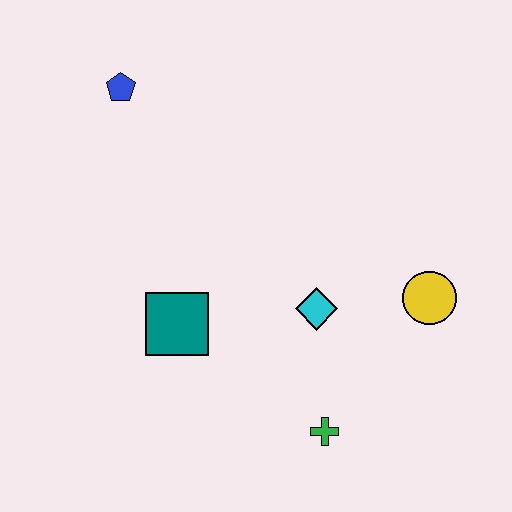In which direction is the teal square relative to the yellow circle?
The teal square is to the left of the yellow circle.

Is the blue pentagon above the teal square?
Yes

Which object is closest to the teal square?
The cyan diamond is closest to the teal square.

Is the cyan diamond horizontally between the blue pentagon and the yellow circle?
Yes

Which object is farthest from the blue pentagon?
The green cross is farthest from the blue pentagon.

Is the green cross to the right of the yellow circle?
No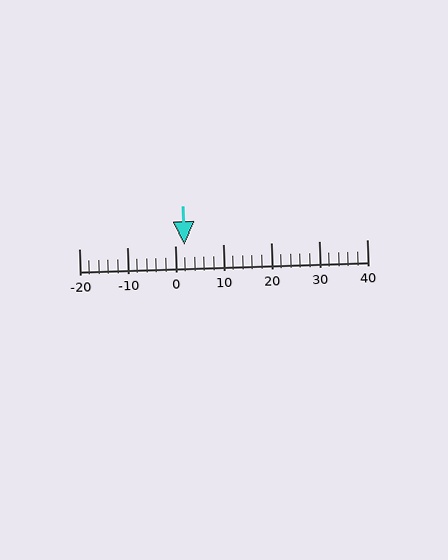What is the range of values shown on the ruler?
The ruler shows values from -20 to 40.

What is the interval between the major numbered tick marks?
The major tick marks are spaced 10 units apart.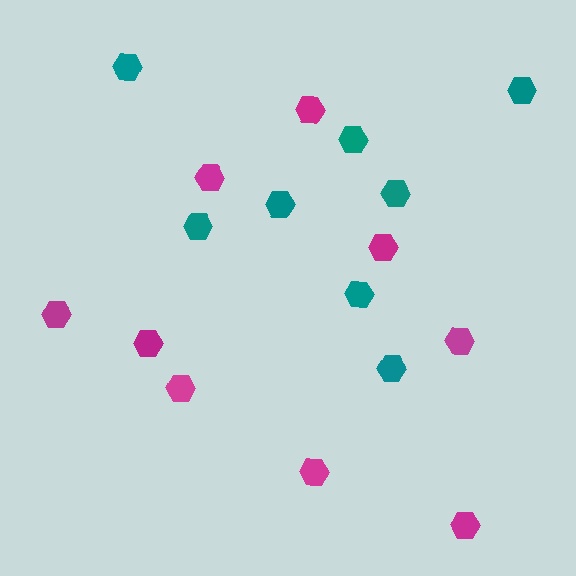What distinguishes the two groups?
There are 2 groups: one group of magenta hexagons (9) and one group of teal hexagons (8).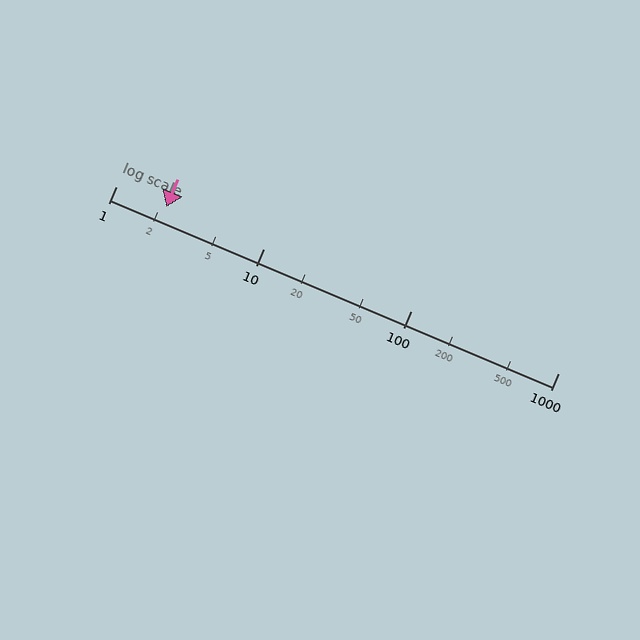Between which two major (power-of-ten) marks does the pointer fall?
The pointer is between 1 and 10.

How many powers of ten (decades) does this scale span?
The scale spans 3 decades, from 1 to 1000.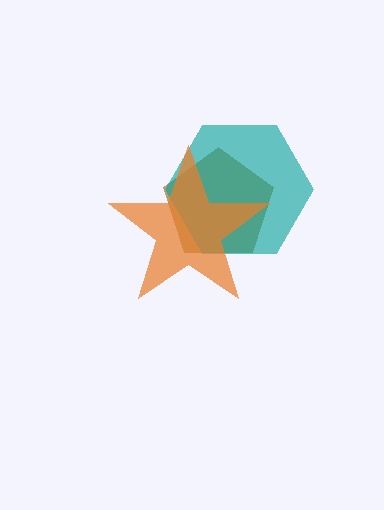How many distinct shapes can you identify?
There are 3 distinct shapes: a brown pentagon, a teal hexagon, an orange star.